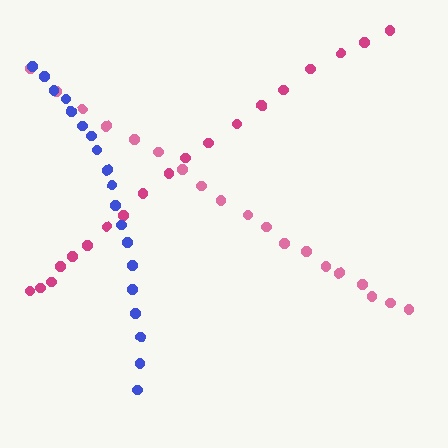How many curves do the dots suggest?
There are 3 distinct paths.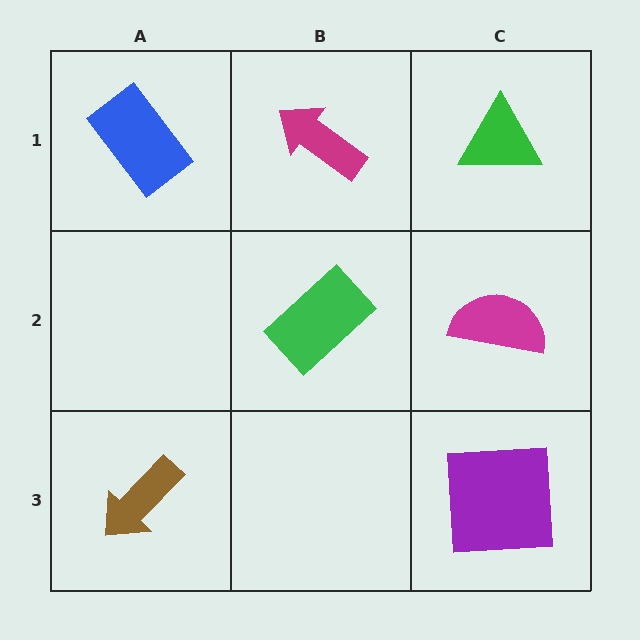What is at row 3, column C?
A purple square.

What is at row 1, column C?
A green triangle.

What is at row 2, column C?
A magenta semicircle.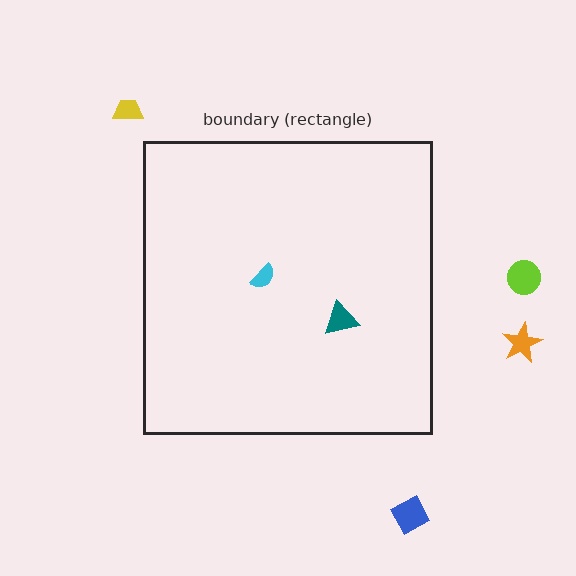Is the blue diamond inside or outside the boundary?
Outside.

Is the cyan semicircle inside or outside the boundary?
Inside.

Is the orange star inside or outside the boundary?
Outside.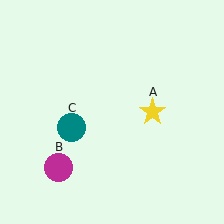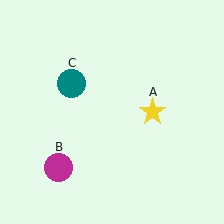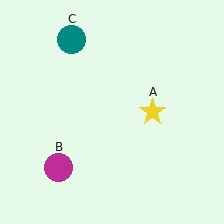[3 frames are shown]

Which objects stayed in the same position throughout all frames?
Yellow star (object A) and magenta circle (object B) remained stationary.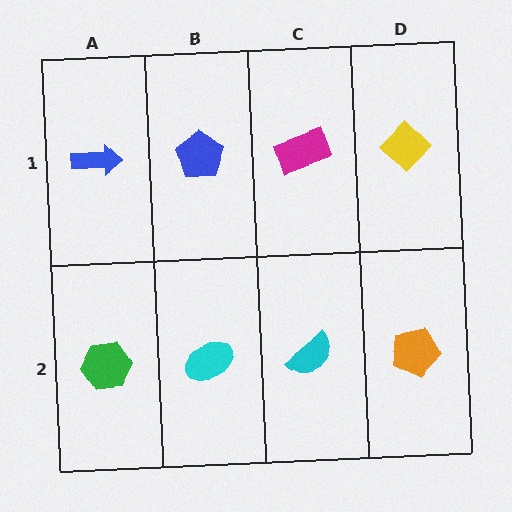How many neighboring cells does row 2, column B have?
3.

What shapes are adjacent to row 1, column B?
A cyan ellipse (row 2, column B), a blue arrow (row 1, column A), a magenta rectangle (row 1, column C).